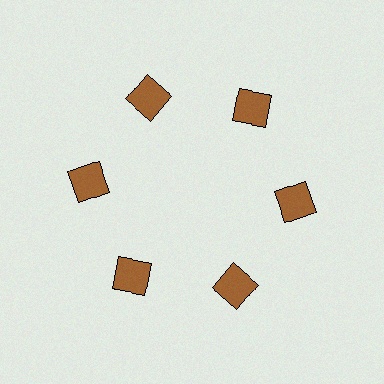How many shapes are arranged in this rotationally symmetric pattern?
There are 6 shapes, arranged in 6 groups of 1.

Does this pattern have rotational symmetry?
Yes, this pattern has 6-fold rotational symmetry. It looks the same after rotating 60 degrees around the center.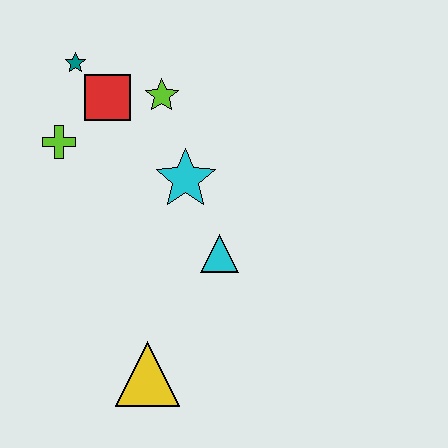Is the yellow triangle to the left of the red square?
No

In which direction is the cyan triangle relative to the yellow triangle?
The cyan triangle is above the yellow triangle.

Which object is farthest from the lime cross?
The yellow triangle is farthest from the lime cross.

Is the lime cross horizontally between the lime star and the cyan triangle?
No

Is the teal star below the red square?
No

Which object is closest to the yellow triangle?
The cyan triangle is closest to the yellow triangle.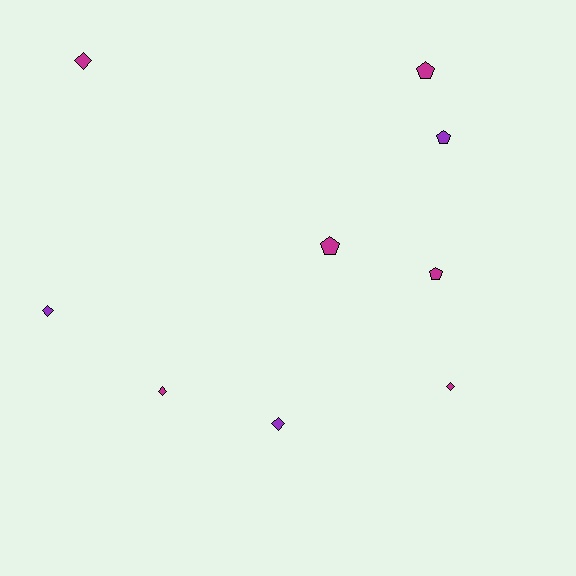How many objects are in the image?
There are 9 objects.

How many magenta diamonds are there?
There are 3 magenta diamonds.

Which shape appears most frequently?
Diamond, with 5 objects.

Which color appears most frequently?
Magenta, with 6 objects.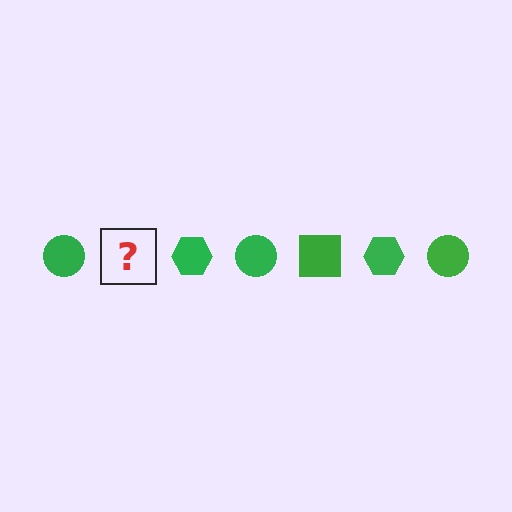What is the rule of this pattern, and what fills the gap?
The rule is that the pattern cycles through circle, square, hexagon shapes in green. The gap should be filled with a green square.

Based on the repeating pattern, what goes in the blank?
The blank should be a green square.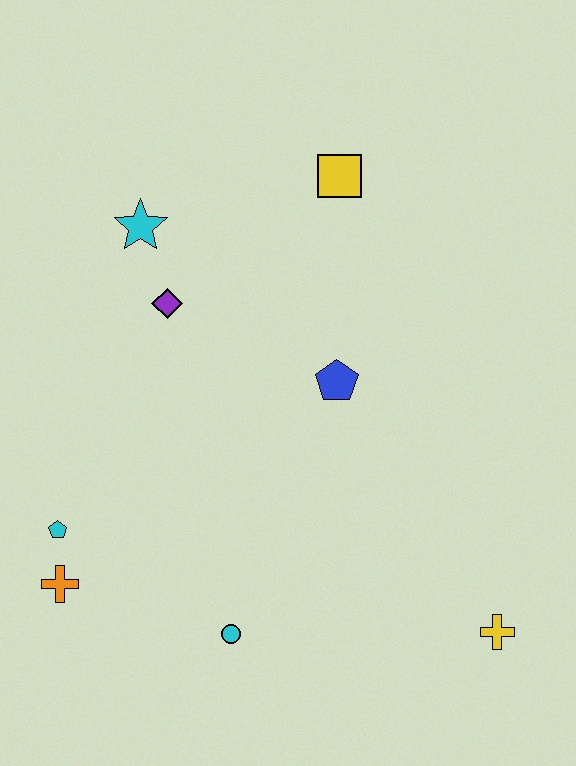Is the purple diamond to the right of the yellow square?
No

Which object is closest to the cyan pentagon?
The orange cross is closest to the cyan pentagon.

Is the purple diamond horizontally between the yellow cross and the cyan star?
Yes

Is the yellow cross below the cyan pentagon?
Yes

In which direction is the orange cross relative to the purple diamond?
The orange cross is below the purple diamond.